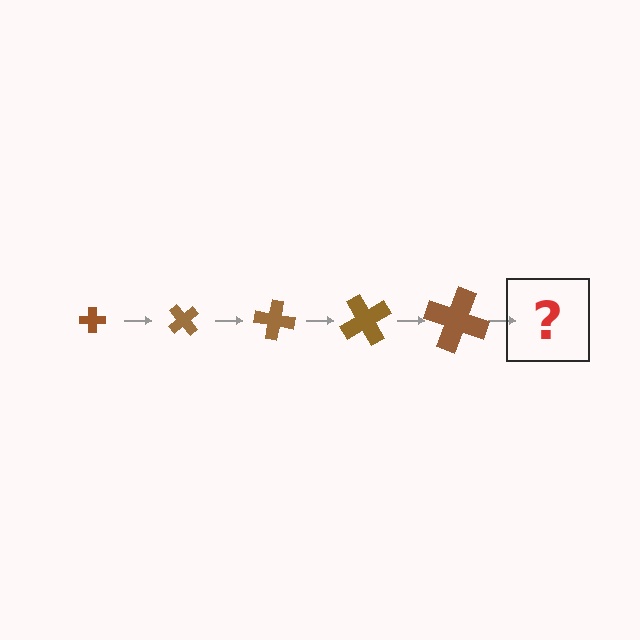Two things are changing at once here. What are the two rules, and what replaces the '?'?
The two rules are that the cross grows larger each step and it rotates 50 degrees each step. The '?' should be a cross, larger than the previous one and rotated 250 degrees from the start.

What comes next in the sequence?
The next element should be a cross, larger than the previous one and rotated 250 degrees from the start.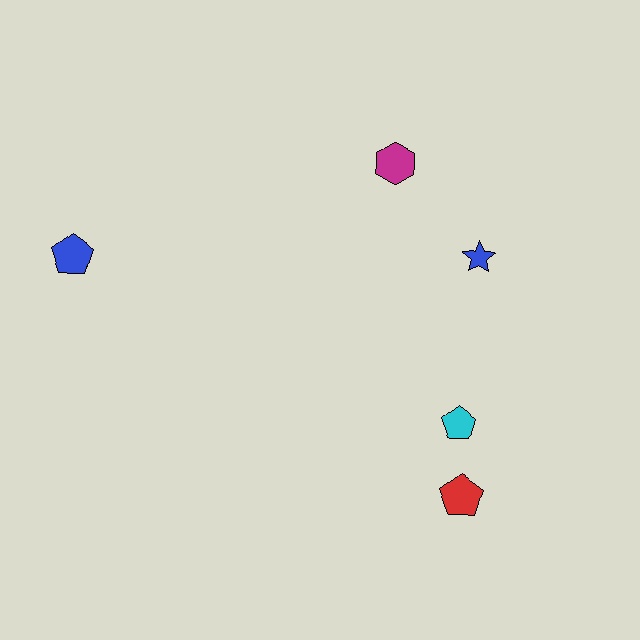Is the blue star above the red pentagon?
Yes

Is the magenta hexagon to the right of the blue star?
No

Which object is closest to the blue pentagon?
The magenta hexagon is closest to the blue pentagon.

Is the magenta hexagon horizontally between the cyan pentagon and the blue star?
No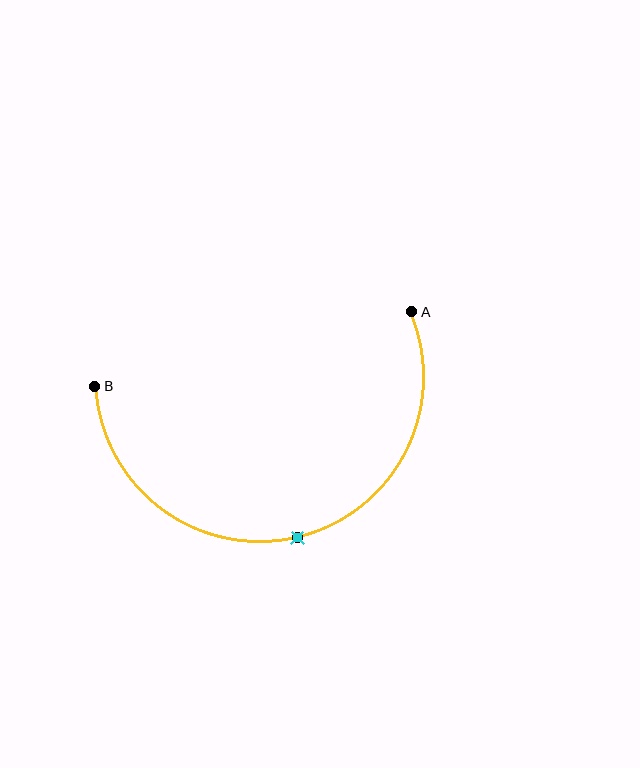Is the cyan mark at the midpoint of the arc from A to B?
Yes. The cyan mark lies on the arc at equal arc-length from both A and B — it is the arc midpoint.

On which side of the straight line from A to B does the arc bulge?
The arc bulges below the straight line connecting A and B.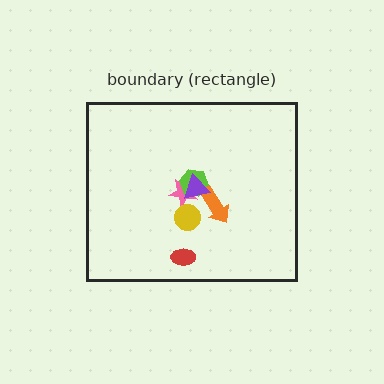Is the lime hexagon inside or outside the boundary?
Inside.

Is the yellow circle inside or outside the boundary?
Inside.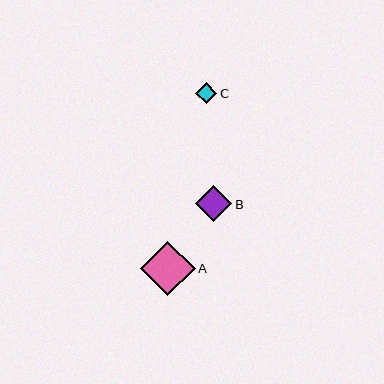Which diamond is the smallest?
Diamond C is the smallest with a size of approximately 21 pixels.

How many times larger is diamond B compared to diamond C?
Diamond B is approximately 1.8 times the size of diamond C.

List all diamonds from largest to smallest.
From largest to smallest: A, B, C.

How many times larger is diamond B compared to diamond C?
Diamond B is approximately 1.8 times the size of diamond C.